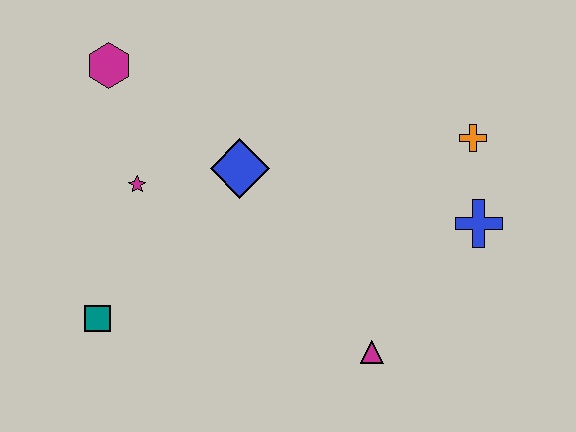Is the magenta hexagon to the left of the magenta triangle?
Yes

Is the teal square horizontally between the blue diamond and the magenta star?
No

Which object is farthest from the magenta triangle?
The magenta hexagon is farthest from the magenta triangle.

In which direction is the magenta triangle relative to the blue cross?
The magenta triangle is below the blue cross.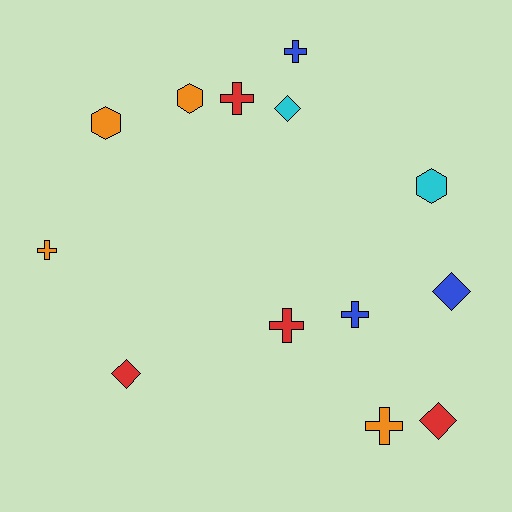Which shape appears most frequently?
Cross, with 6 objects.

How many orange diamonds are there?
There are no orange diamonds.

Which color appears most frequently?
Red, with 4 objects.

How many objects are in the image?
There are 13 objects.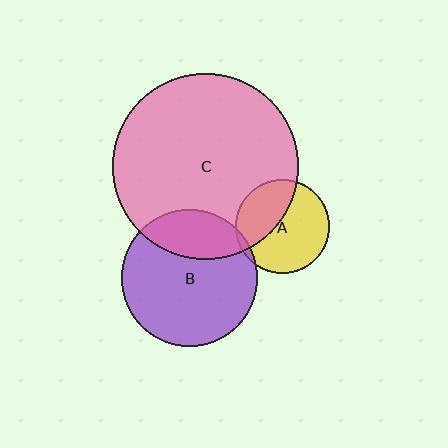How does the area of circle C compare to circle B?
Approximately 1.9 times.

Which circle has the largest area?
Circle C (pink).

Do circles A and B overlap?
Yes.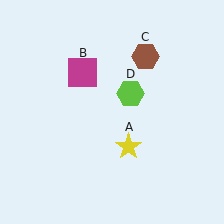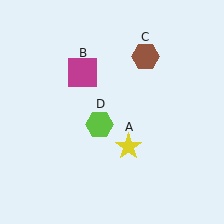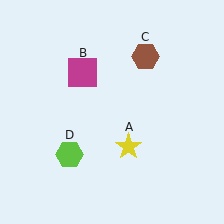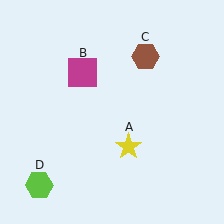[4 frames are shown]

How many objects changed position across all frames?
1 object changed position: lime hexagon (object D).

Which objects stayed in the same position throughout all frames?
Yellow star (object A) and magenta square (object B) and brown hexagon (object C) remained stationary.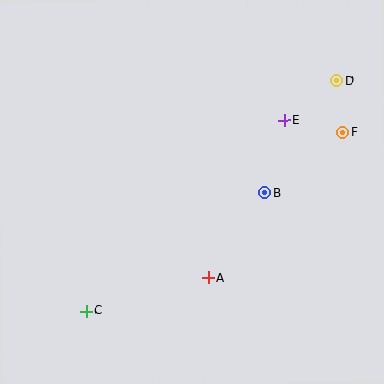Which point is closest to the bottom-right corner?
Point A is closest to the bottom-right corner.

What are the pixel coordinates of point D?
Point D is at (337, 81).